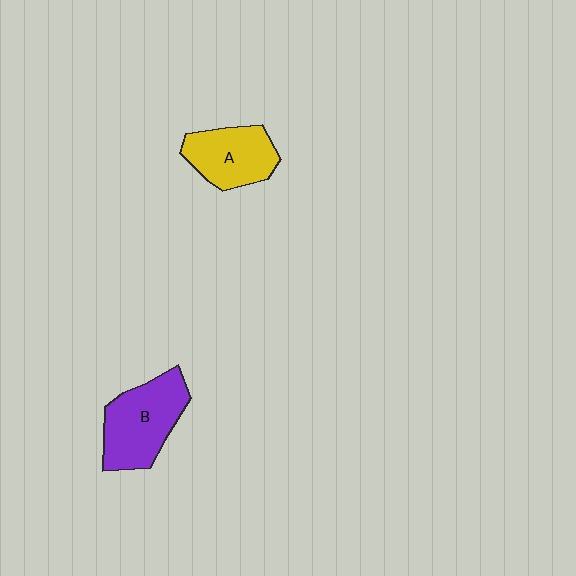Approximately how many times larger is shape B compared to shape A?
Approximately 1.3 times.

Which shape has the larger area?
Shape B (purple).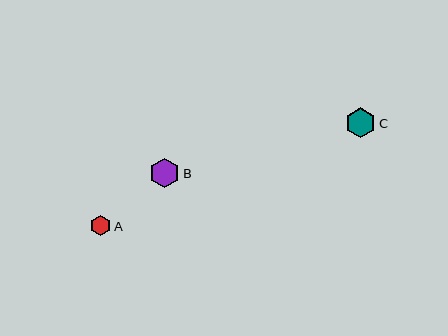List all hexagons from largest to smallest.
From largest to smallest: C, B, A.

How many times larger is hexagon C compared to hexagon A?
Hexagon C is approximately 1.5 times the size of hexagon A.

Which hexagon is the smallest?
Hexagon A is the smallest with a size of approximately 20 pixels.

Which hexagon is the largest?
Hexagon C is the largest with a size of approximately 30 pixels.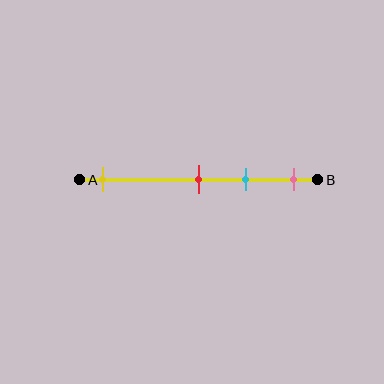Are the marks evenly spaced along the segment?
No, the marks are not evenly spaced.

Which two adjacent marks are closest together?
The red and cyan marks are the closest adjacent pair.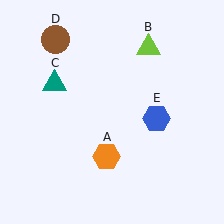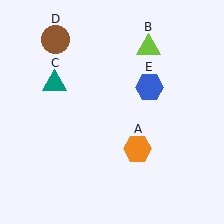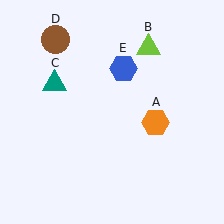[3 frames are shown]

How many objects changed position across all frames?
2 objects changed position: orange hexagon (object A), blue hexagon (object E).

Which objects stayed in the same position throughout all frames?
Lime triangle (object B) and teal triangle (object C) and brown circle (object D) remained stationary.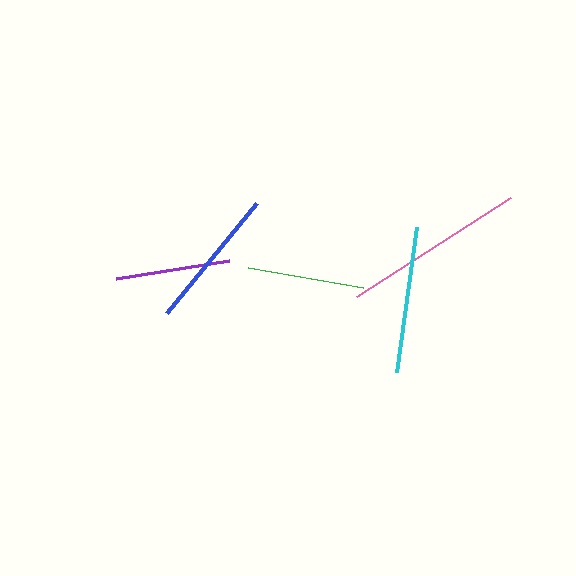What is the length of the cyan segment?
The cyan segment is approximately 146 pixels long.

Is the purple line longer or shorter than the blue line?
The blue line is longer than the purple line.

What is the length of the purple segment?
The purple segment is approximately 114 pixels long.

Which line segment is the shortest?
The purple line is the shortest at approximately 114 pixels.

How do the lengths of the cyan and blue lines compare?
The cyan and blue lines are approximately the same length.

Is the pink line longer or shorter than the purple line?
The pink line is longer than the purple line.